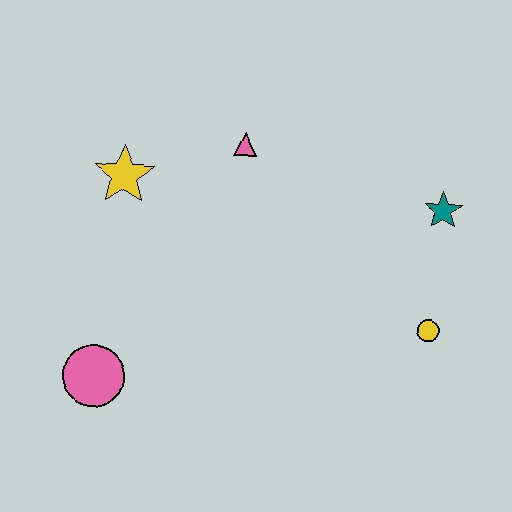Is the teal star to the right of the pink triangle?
Yes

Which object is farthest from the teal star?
The pink circle is farthest from the teal star.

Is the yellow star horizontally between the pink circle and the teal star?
Yes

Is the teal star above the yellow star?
No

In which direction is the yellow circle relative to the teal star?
The yellow circle is below the teal star.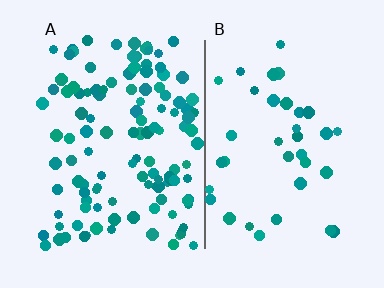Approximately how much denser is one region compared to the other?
Approximately 3.3× — region A over region B.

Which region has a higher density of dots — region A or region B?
A (the left).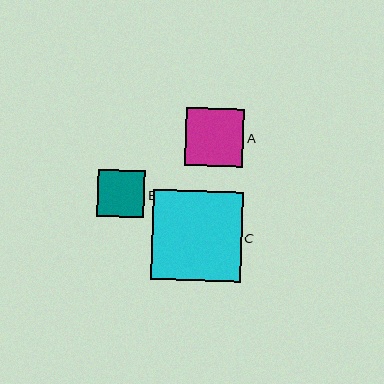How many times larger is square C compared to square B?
Square C is approximately 1.9 times the size of square B.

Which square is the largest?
Square C is the largest with a size of approximately 90 pixels.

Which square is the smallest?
Square B is the smallest with a size of approximately 48 pixels.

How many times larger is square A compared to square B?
Square A is approximately 1.2 times the size of square B.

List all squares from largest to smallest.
From largest to smallest: C, A, B.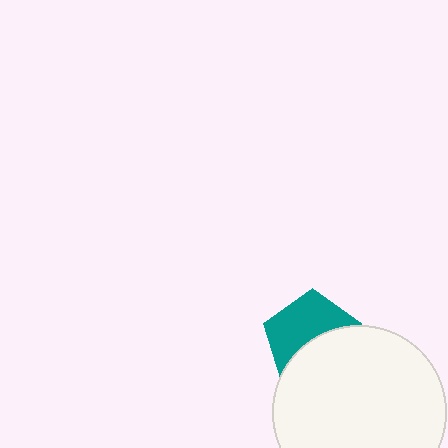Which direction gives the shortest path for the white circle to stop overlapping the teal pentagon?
Moving down gives the shortest separation.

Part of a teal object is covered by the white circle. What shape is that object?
It is a pentagon.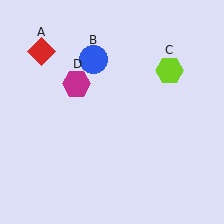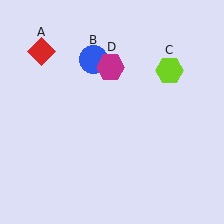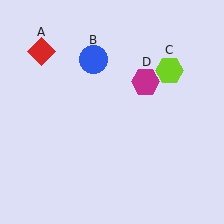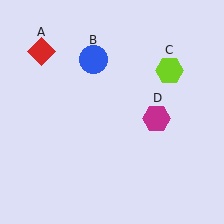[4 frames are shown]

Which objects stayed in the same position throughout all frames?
Red diamond (object A) and blue circle (object B) and lime hexagon (object C) remained stationary.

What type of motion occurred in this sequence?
The magenta hexagon (object D) rotated clockwise around the center of the scene.